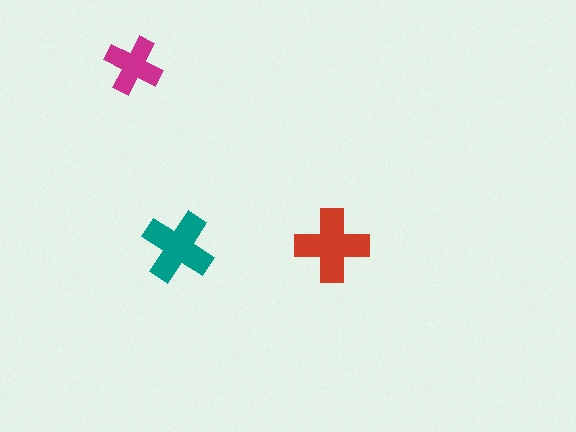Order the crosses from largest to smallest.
the red one, the teal one, the magenta one.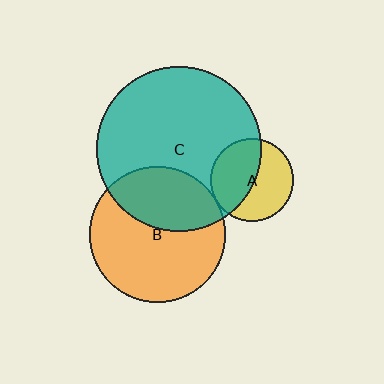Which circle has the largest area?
Circle C (teal).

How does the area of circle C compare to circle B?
Approximately 1.5 times.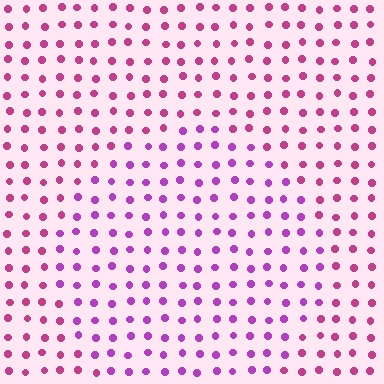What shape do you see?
I see a circle.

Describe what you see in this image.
The image is filled with small magenta elements in a uniform arrangement. A circle-shaped region is visible where the elements are tinted to a slightly different hue, forming a subtle color boundary.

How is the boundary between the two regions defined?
The boundary is defined purely by a slight shift in hue (about 32 degrees). Spacing, size, and orientation are identical on both sides.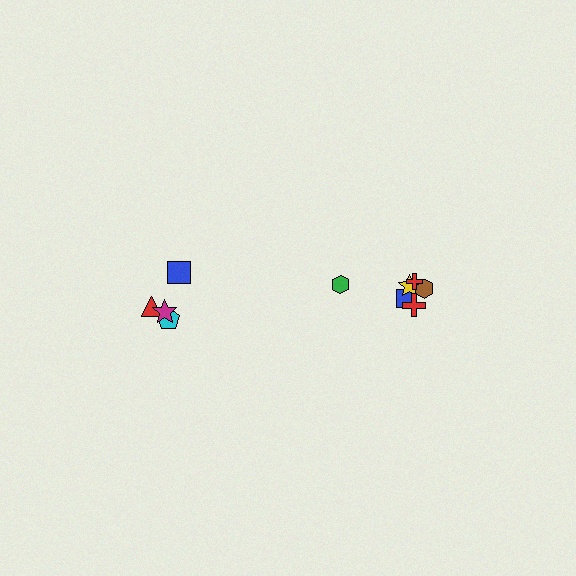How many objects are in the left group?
There are 4 objects.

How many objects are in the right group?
There are 6 objects.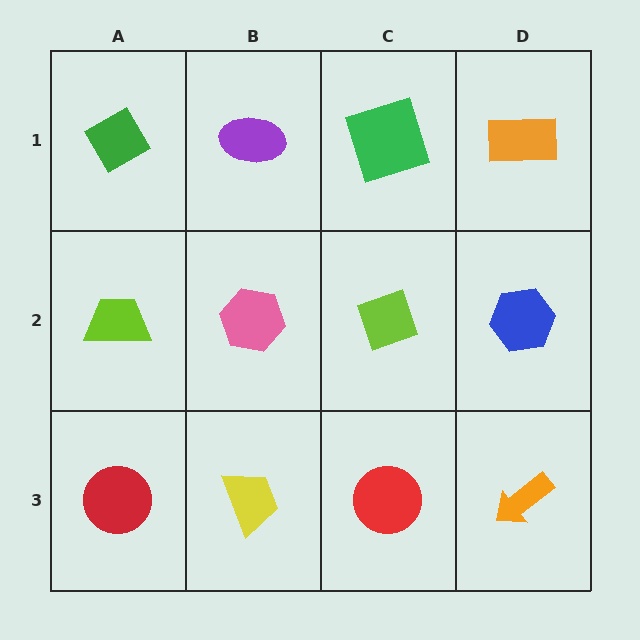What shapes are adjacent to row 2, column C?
A green square (row 1, column C), a red circle (row 3, column C), a pink hexagon (row 2, column B), a blue hexagon (row 2, column D).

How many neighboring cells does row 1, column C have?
3.